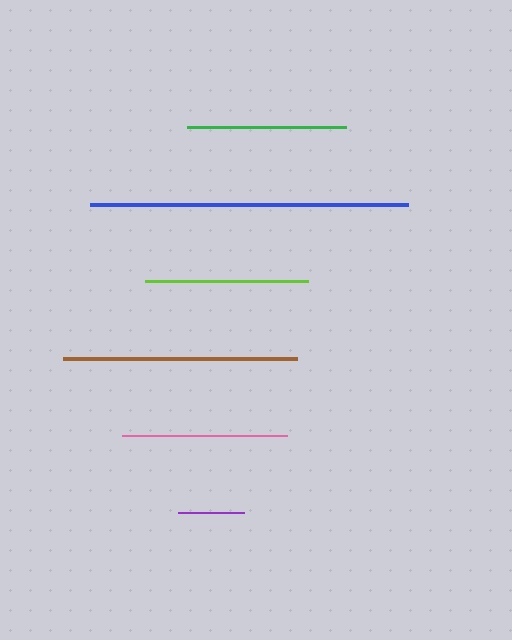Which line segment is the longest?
The blue line is the longest at approximately 317 pixels.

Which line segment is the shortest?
The purple line is the shortest at approximately 66 pixels.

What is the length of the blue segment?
The blue segment is approximately 317 pixels long.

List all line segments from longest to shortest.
From longest to shortest: blue, brown, pink, lime, green, purple.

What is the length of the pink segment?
The pink segment is approximately 165 pixels long.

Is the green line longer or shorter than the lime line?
The lime line is longer than the green line.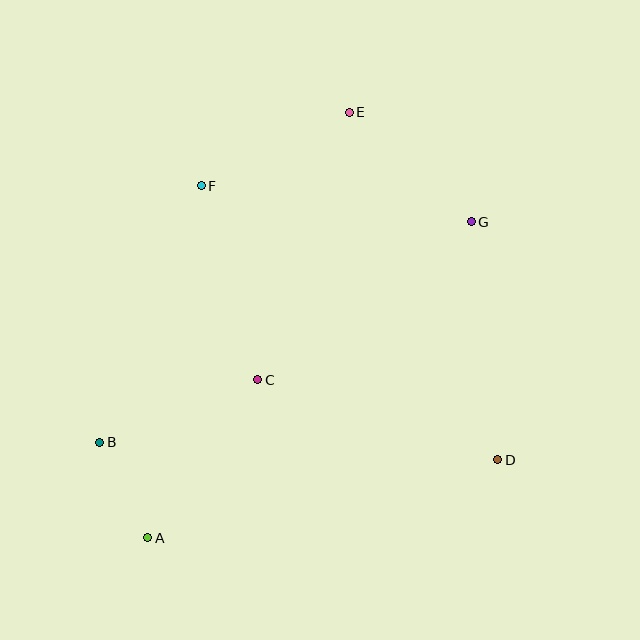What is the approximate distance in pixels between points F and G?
The distance between F and G is approximately 272 pixels.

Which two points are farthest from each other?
Points A and E are farthest from each other.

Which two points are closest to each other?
Points A and B are closest to each other.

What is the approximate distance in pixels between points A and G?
The distance between A and G is approximately 452 pixels.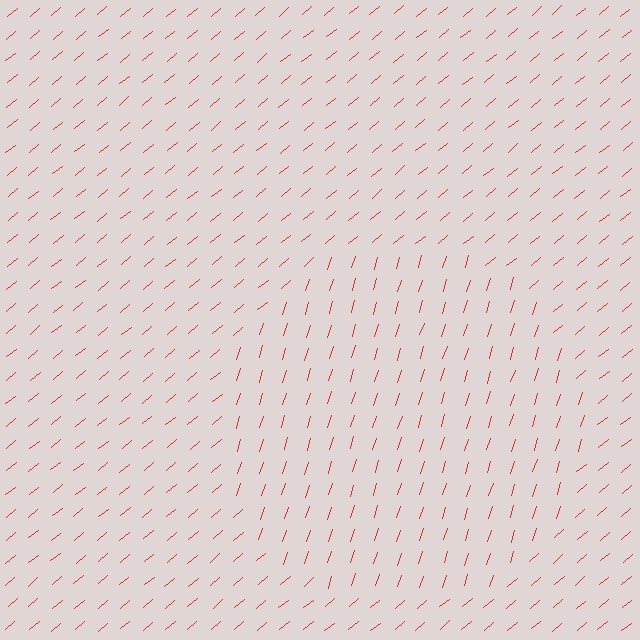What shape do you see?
I see a circle.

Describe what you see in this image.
The image is filled with small red line segments. A circle region in the image has lines oriented differently from the surrounding lines, creating a visible texture boundary.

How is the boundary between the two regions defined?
The boundary is defined purely by a change in line orientation (approximately 33 degrees difference). All lines are the same color and thickness.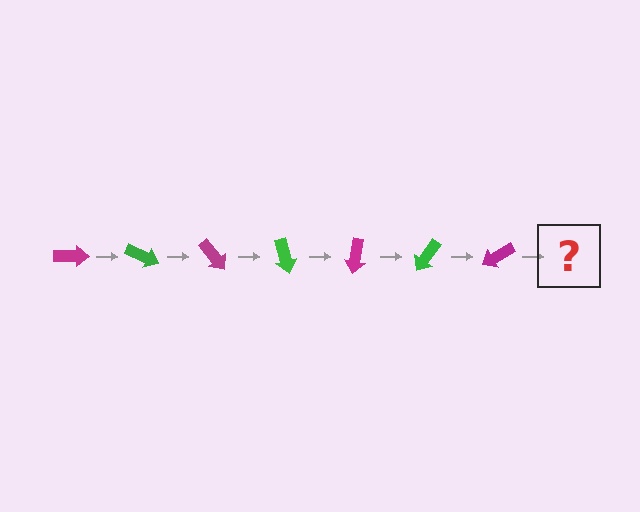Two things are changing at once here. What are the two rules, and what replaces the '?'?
The two rules are that it rotates 25 degrees each step and the color cycles through magenta and green. The '?' should be a green arrow, rotated 175 degrees from the start.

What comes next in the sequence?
The next element should be a green arrow, rotated 175 degrees from the start.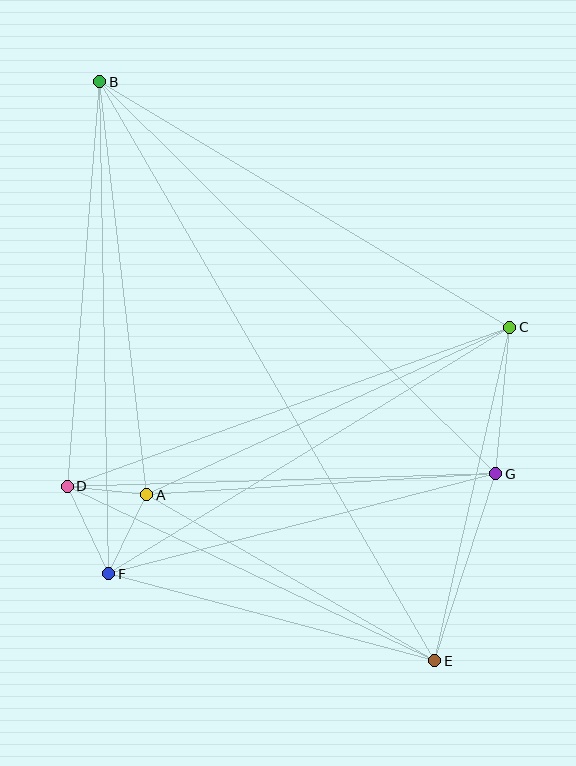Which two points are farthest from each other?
Points B and E are farthest from each other.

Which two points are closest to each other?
Points A and D are closest to each other.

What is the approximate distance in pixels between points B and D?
The distance between B and D is approximately 406 pixels.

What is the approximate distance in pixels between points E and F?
The distance between E and F is approximately 337 pixels.